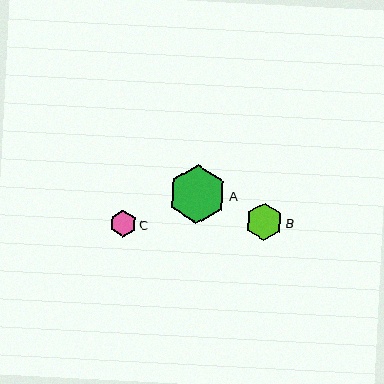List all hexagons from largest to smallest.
From largest to smallest: A, B, C.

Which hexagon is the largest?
Hexagon A is the largest with a size of approximately 58 pixels.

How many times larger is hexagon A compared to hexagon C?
Hexagon A is approximately 2.2 times the size of hexagon C.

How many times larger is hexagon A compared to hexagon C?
Hexagon A is approximately 2.2 times the size of hexagon C.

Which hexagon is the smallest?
Hexagon C is the smallest with a size of approximately 26 pixels.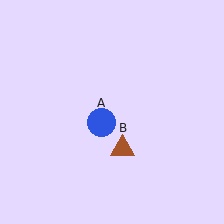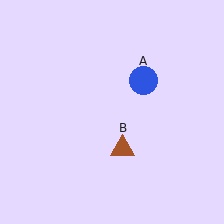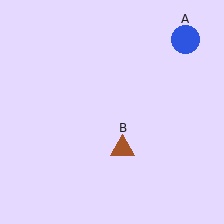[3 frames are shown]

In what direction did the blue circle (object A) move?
The blue circle (object A) moved up and to the right.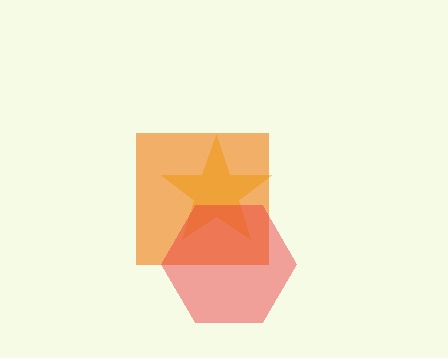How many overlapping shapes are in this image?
There are 3 overlapping shapes in the image.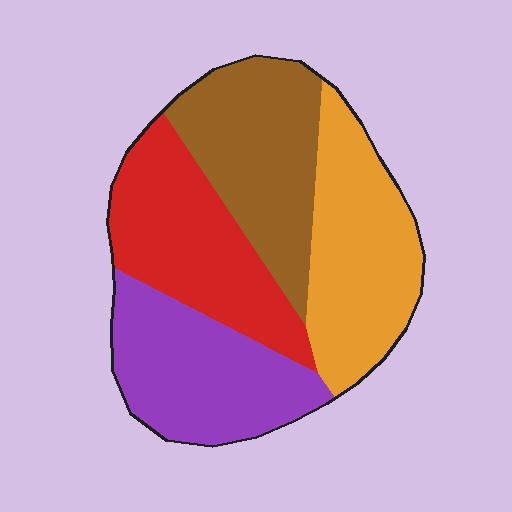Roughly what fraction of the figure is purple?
Purple takes up about one quarter (1/4) of the figure.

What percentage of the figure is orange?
Orange takes up about one quarter (1/4) of the figure.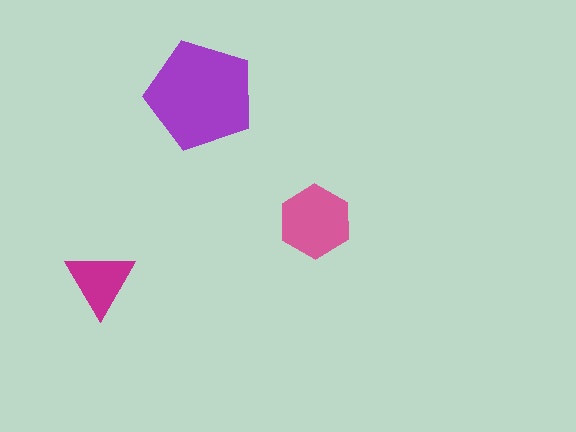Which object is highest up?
The purple pentagon is topmost.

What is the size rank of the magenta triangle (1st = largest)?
3rd.